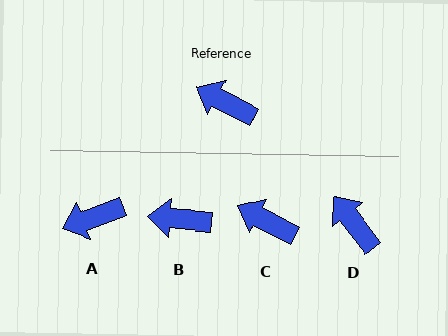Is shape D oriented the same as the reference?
No, it is off by about 25 degrees.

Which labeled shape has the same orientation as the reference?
C.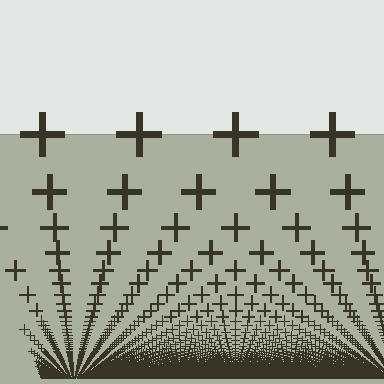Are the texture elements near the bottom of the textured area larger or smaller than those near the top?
Smaller. The gradient is inverted — elements near the bottom are smaller and denser.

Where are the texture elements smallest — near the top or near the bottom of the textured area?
Near the bottom.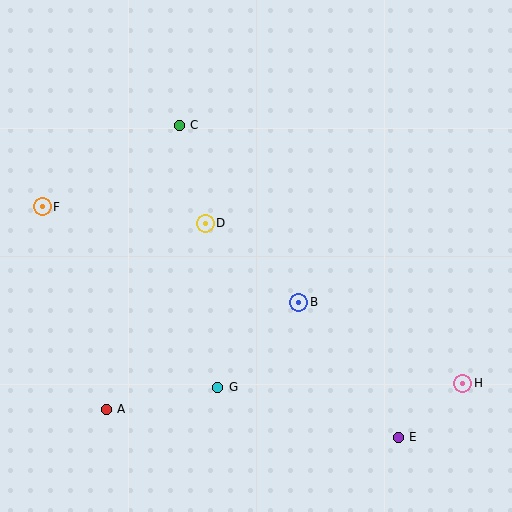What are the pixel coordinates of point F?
Point F is at (42, 207).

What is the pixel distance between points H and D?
The distance between H and D is 303 pixels.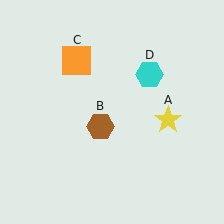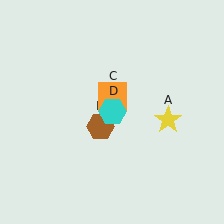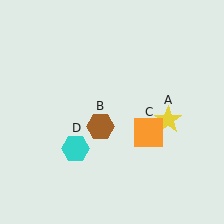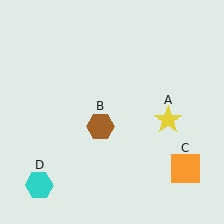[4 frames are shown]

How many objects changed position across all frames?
2 objects changed position: orange square (object C), cyan hexagon (object D).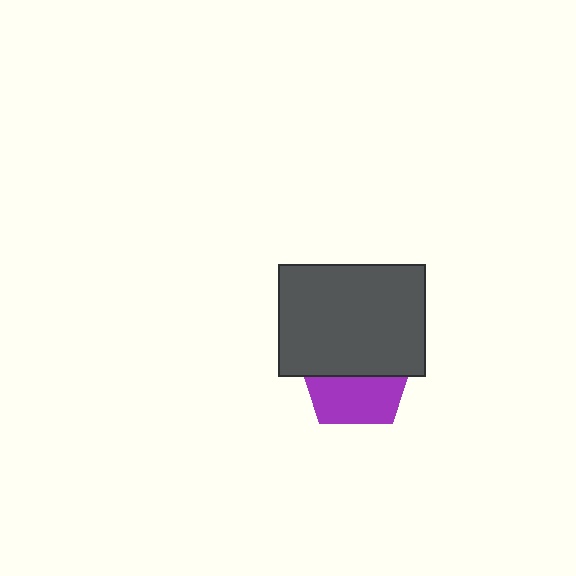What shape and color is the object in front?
The object in front is a dark gray rectangle.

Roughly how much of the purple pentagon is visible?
A small part of it is visible (roughly 43%).